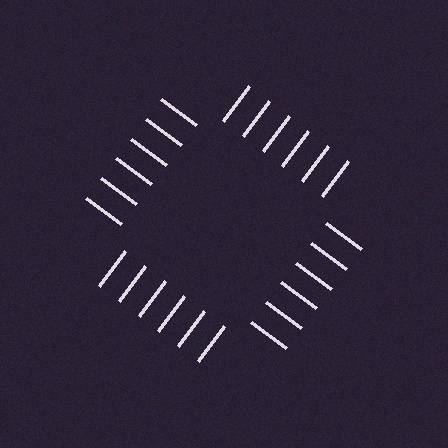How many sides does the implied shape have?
4 sides — the line-ends trace a square.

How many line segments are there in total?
24 — 6 along each of the 4 edges.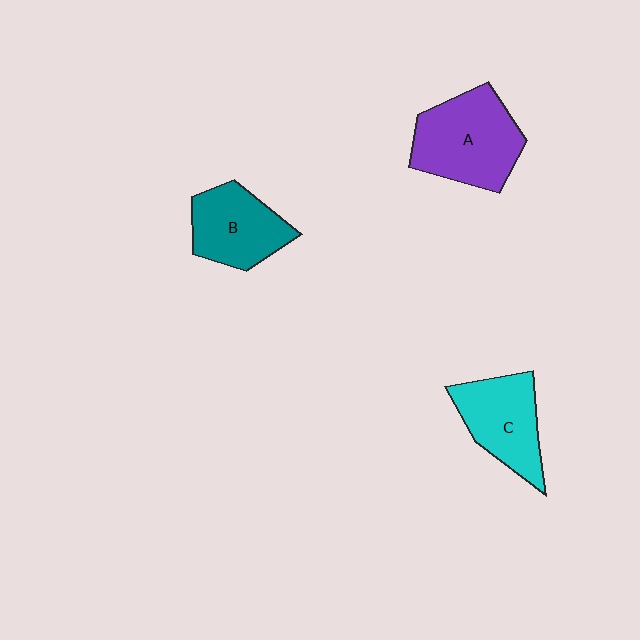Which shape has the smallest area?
Shape B (teal).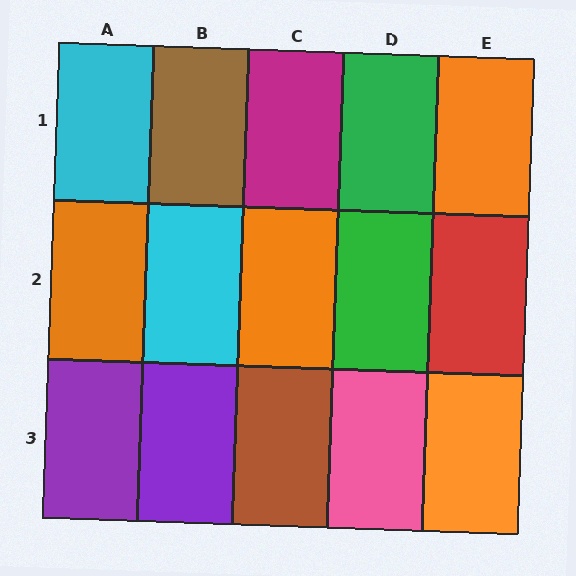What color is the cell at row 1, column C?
Magenta.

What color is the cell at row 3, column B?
Purple.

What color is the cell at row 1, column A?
Cyan.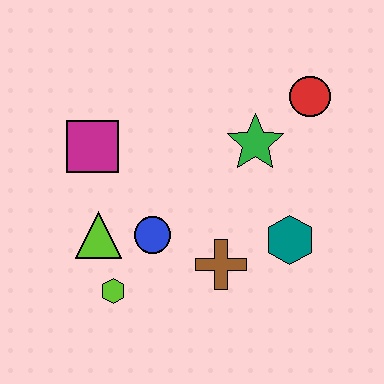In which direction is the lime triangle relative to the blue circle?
The lime triangle is to the left of the blue circle.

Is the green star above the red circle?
No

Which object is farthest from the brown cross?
The red circle is farthest from the brown cross.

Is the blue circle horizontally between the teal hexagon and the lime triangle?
Yes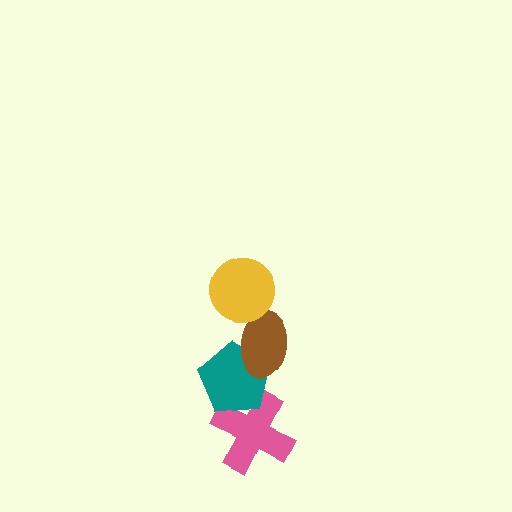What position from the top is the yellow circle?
The yellow circle is 1st from the top.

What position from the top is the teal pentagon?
The teal pentagon is 3rd from the top.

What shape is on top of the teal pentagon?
The brown ellipse is on top of the teal pentagon.